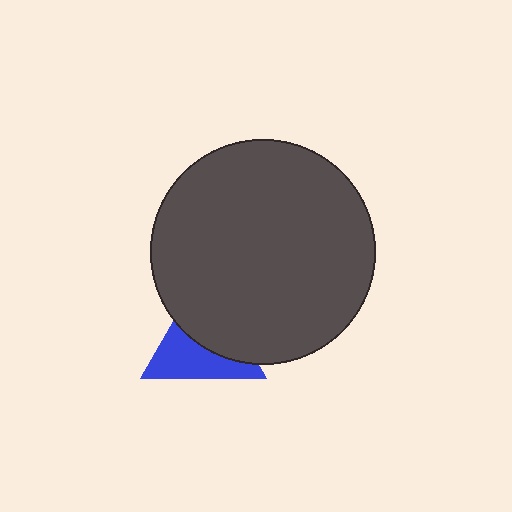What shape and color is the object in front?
The object in front is a dark gray circle.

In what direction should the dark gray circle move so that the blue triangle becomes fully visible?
The dark gray circle should move up. That is the shortest direction to clear the overlap and leave the blue triangle fully visible.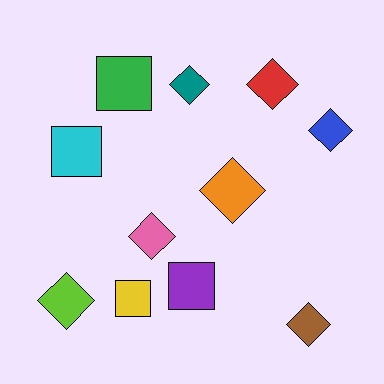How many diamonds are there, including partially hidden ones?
There are 7 diamonds.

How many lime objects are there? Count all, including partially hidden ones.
There is 1 lime object.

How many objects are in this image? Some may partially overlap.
There are 11 objects.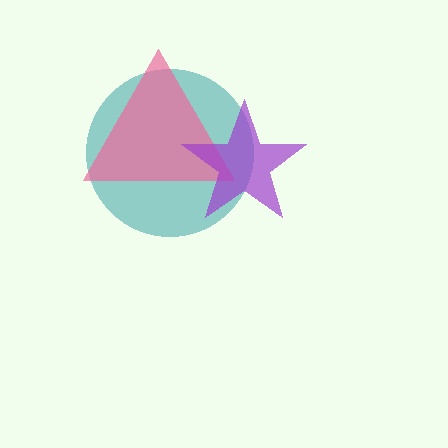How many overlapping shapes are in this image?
There are 3 overlapping shapes in the image.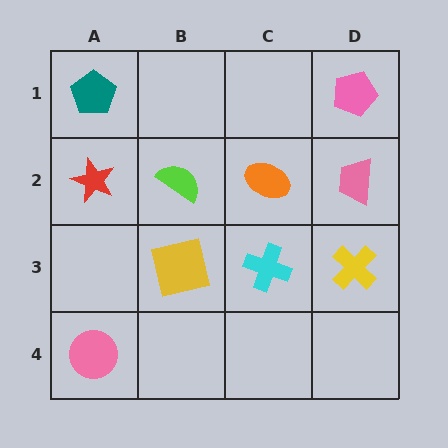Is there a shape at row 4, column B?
No, that cell is empty.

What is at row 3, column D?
A yellow cross.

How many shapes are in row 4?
1 shape.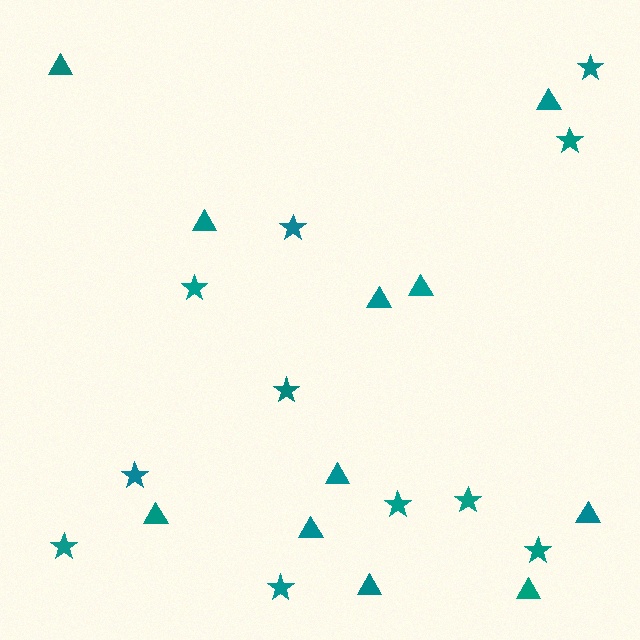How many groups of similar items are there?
There are 2 groups: one group of stars (11) and one group of triangles (11).